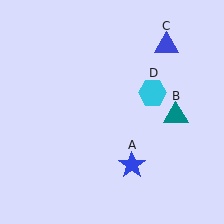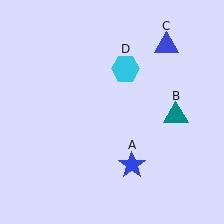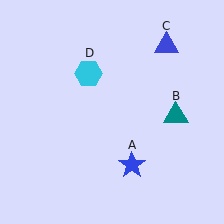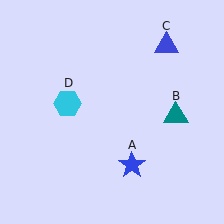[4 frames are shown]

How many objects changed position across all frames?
1 object changed position: cyan hexagon (object D).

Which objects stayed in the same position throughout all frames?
Blue star (object A) and teal triangle (object B) and blue triangle (object C) remained stationary.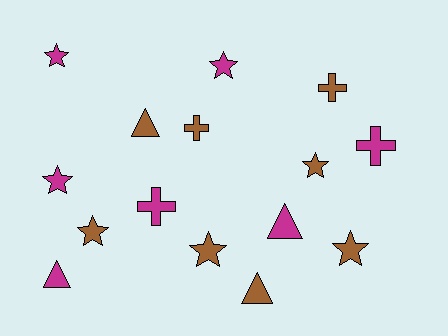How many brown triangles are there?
There are 2 brown triangles.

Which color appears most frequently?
Brown, with 8 objects.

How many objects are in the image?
There are 15 objects.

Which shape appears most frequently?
Star, with 7 objects.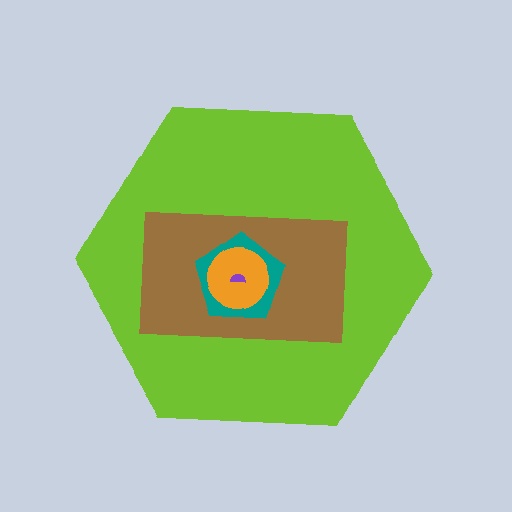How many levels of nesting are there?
5.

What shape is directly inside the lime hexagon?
The brown rectangle.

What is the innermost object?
The purple semicircle.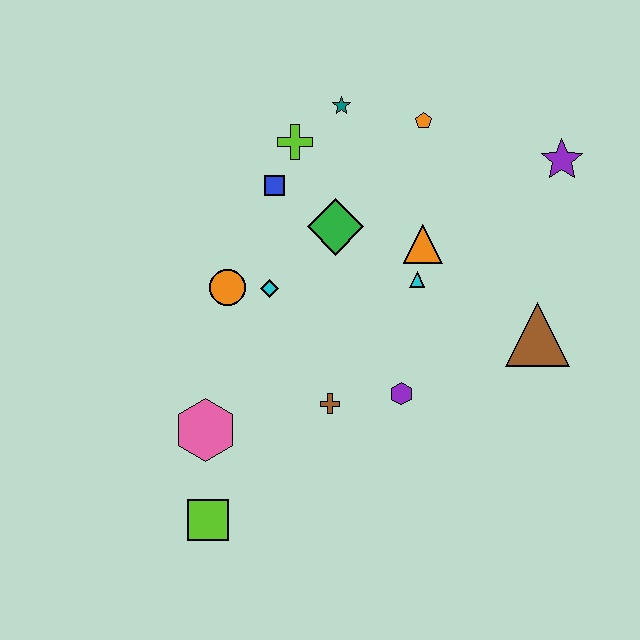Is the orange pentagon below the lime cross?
No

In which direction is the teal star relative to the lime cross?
The teal star is to the right of the lime cross.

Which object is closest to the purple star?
The orange pentagon is closest to the purple star.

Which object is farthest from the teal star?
The lime square is farthest from the teal star.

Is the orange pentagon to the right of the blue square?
Yes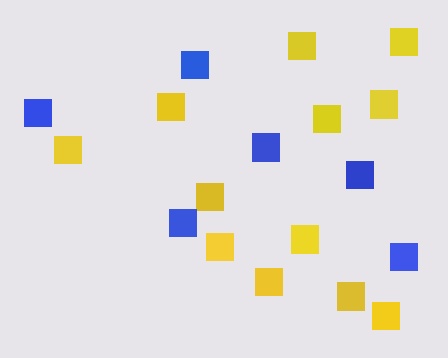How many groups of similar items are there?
There are 2 groups: one group of yellow squares (12) and one group of blue squares (6).